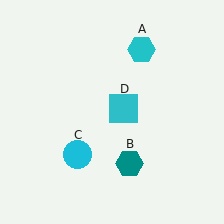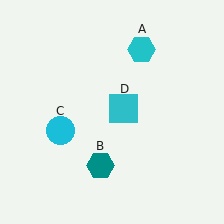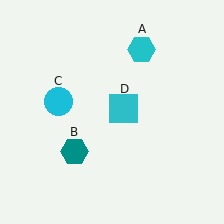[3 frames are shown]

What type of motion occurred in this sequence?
The teal hexagon (object B), cyan circle (object C) rotated clockwise around the center of the scene.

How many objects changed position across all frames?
2 objects changed position: teal hexagon (object B), cyan circle (object C).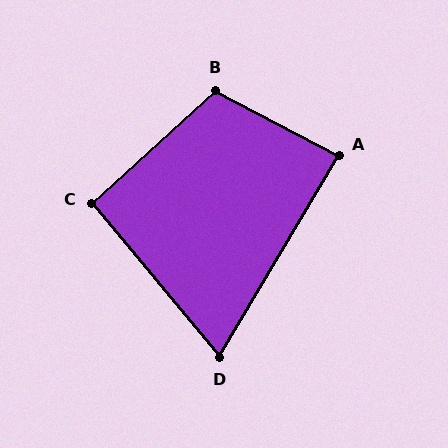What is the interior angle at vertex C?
Approximately 93 degrees (approximately right).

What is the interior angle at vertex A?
Approximately 87 degrees (approximately right).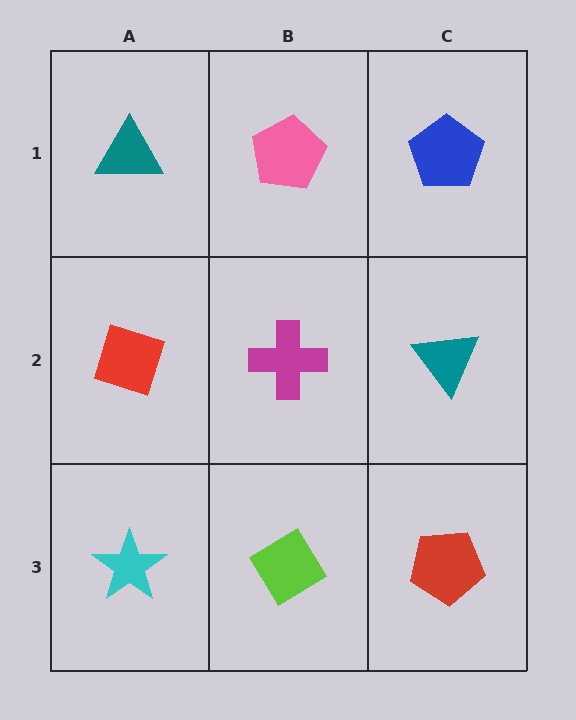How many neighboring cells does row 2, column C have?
3.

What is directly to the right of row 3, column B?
A red pentagon.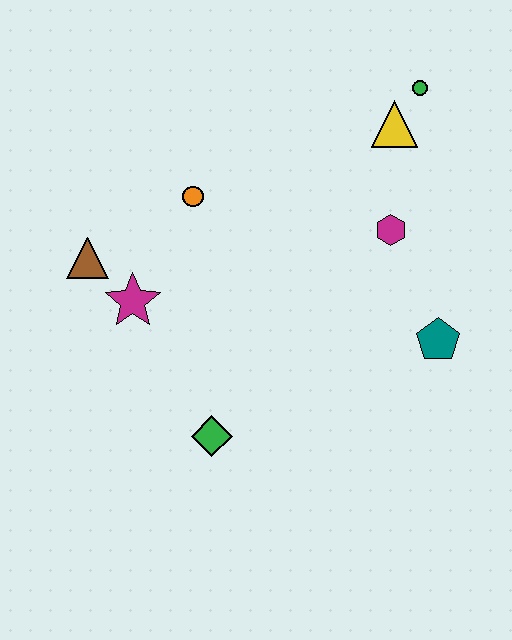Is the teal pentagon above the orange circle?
No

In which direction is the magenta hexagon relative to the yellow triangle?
The magenta hexagon is below the yellow triangle.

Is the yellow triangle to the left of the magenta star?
No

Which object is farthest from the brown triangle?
The green circle is farthest from the brown triangle.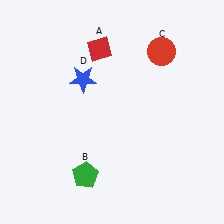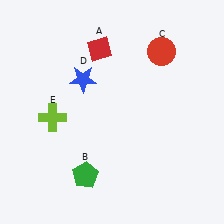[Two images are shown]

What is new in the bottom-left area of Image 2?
A lime cross (E) was added in the bottom-left area of Image 2.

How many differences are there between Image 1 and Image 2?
There is 1 difference between the two images.